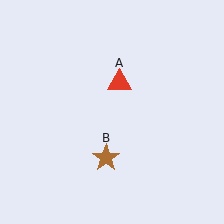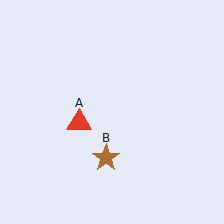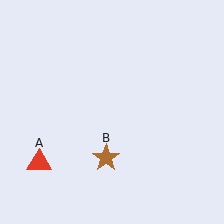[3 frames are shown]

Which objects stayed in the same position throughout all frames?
Brown star (object B) remained stationary.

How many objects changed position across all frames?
1 object changed position: red triangle (object A).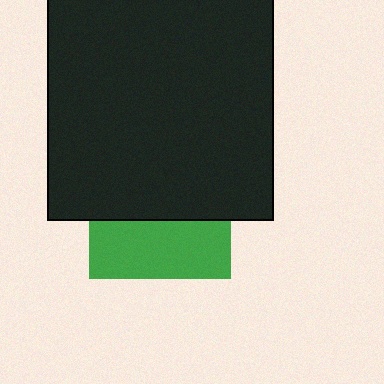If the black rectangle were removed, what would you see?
You would see the complete green square.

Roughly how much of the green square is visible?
A small part of it is visible (roughly 41%).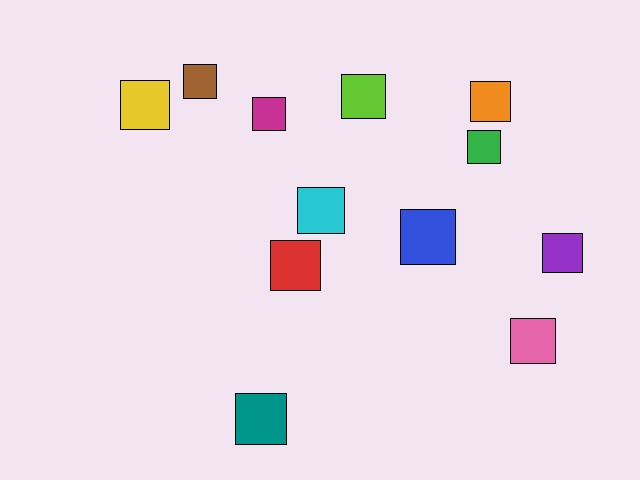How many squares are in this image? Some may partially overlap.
There are 12 squares.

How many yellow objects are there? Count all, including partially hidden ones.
There is 1 yellow object.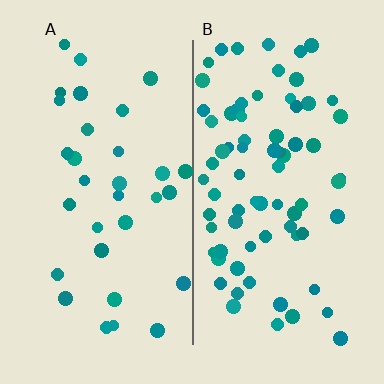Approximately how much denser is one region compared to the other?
Approximately 2.4× — region B over region A.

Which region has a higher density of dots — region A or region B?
B (the right).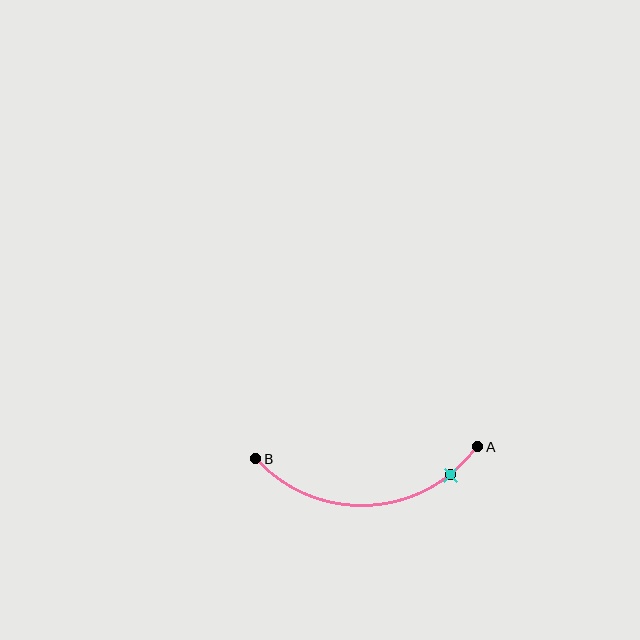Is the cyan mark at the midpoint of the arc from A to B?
No. The cyan mark lies on the arc but is closer to endpoint A. The arc midpoint would be at the point on the curve equidistant along the arc from both A and B.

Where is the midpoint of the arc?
The arc midpoint is the point on the curve farthest from the straight line joining A and B. It sits below that line.